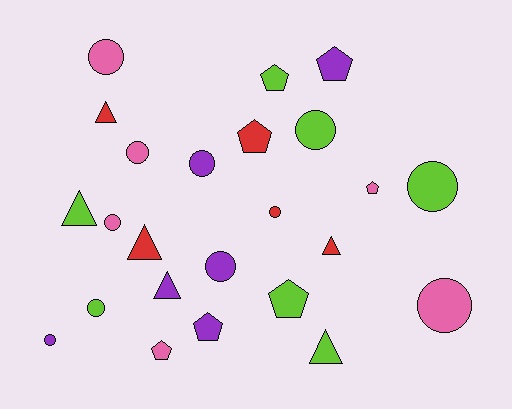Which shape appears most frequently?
Circle, with 11 objects.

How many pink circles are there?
There are 4 pink circles.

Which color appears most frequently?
Lime, with 7 objects.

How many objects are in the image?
There are 24 objects.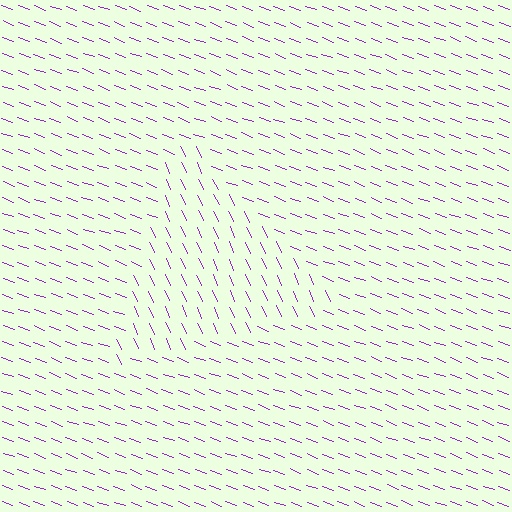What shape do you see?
I see a triangle.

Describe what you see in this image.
The image is filled with small purple line segments. A triangle region in the image has lines oriented differently from the surrounding lines, creating a visible texture boundary.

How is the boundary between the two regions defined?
The boundary is defined purely by a change in line orientation (approximately 45 degrees difference). All lines are the same color and thickness.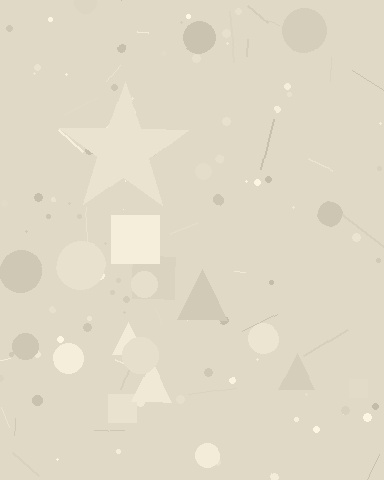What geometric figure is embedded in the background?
A star is embedded in the background.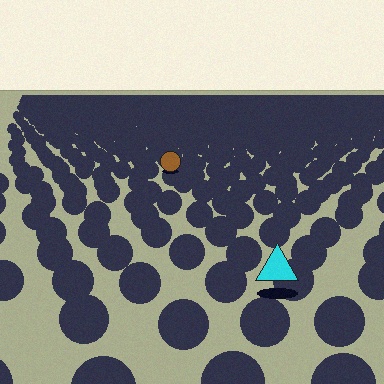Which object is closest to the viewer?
The cyan triangle is closest. The texture marks near it are larger and more spread out.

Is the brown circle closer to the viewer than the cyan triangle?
No. The cyan triangle is closer — you can tell from the texture gradient: the ground texture is coarser near it.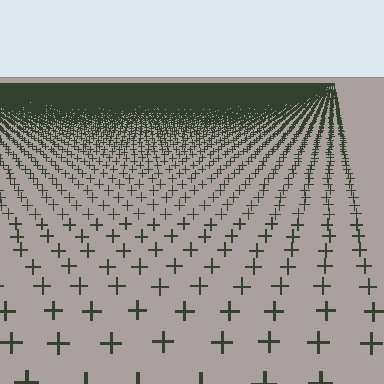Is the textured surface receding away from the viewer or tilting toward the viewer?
The surface is receding away from the viewer. Texture elements get smaller and denser toward the top.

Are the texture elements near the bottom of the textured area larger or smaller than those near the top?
Larger. Near the bottom, elements are closer to the viewer and appear at a bigger on-screen size.